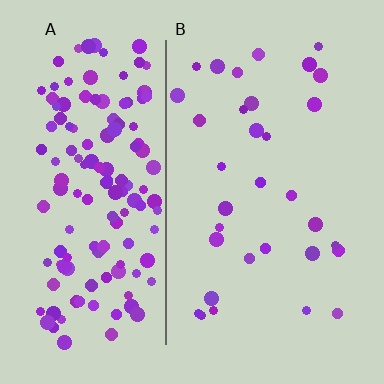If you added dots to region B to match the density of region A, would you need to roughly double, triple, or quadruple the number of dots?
Approximately quadruple.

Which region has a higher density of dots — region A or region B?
A (the left).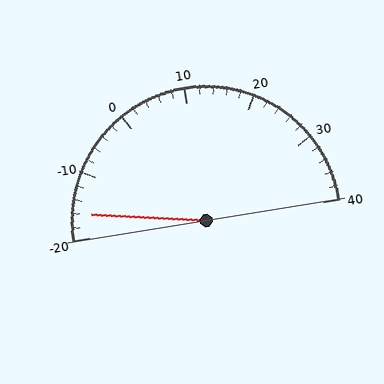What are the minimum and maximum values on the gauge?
The gauge ranges from -20 to 40.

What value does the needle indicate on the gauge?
The needle indicates approximately -16.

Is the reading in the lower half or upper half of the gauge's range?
The reading is in the lower half of the range (-20 to 40).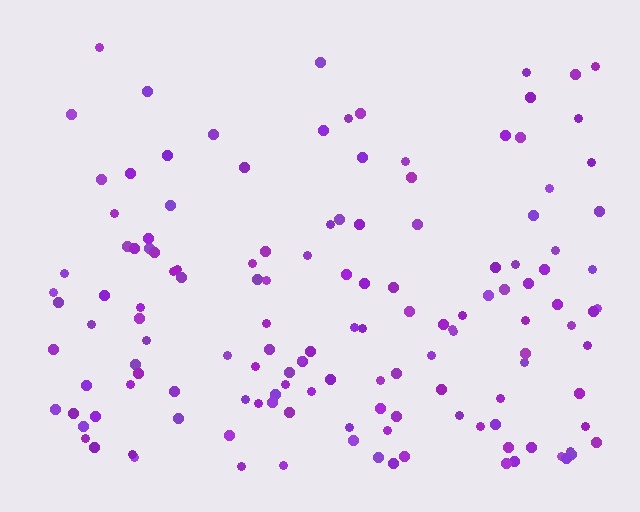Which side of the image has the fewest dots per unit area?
The top.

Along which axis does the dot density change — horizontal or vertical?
Vertical.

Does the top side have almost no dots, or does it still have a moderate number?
Still a moderate number, just noticeably fewer than the bottom.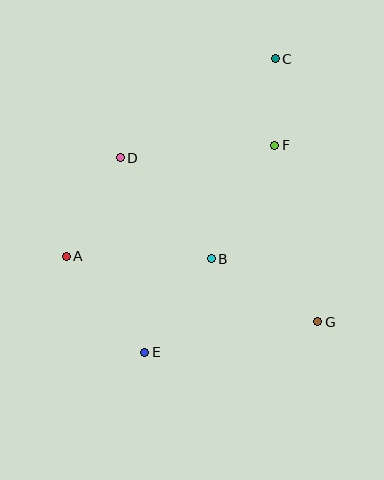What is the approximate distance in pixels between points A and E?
The distance between A and E is approximately 124 pixels.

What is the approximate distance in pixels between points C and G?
The distance between C and G is approximately 266 pixels.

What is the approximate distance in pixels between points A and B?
The distance between A and B is approximately 145 pixels.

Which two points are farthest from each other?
Points C and E are farthest from each other.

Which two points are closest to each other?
Points C and F are closest to each other.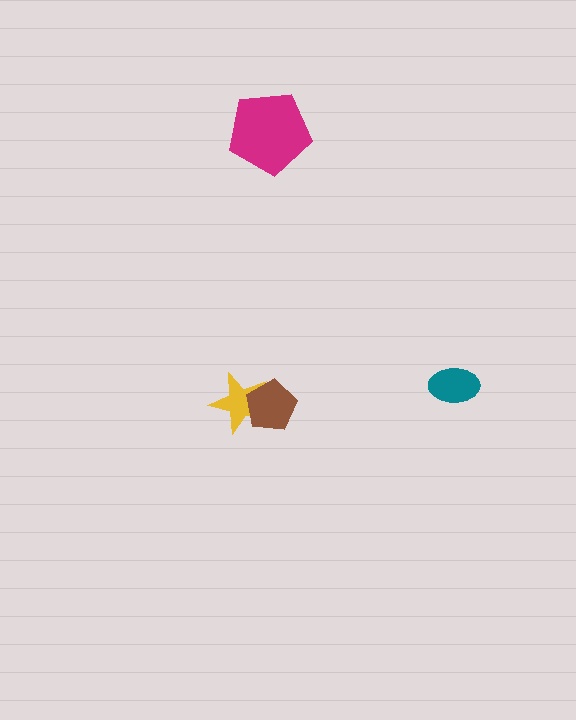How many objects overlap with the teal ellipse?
0 objects overlap with the teal ellipse.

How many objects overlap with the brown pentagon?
1 object overlaps with the brown pentagon.